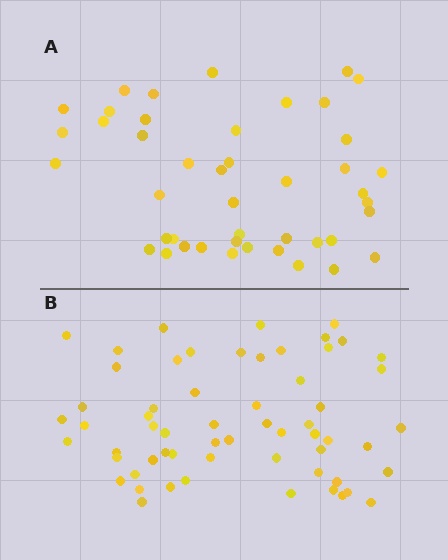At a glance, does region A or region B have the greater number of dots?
Region B (the bottom region) has more dots.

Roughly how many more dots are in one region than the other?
Region B has approximately 15 more dots than region A.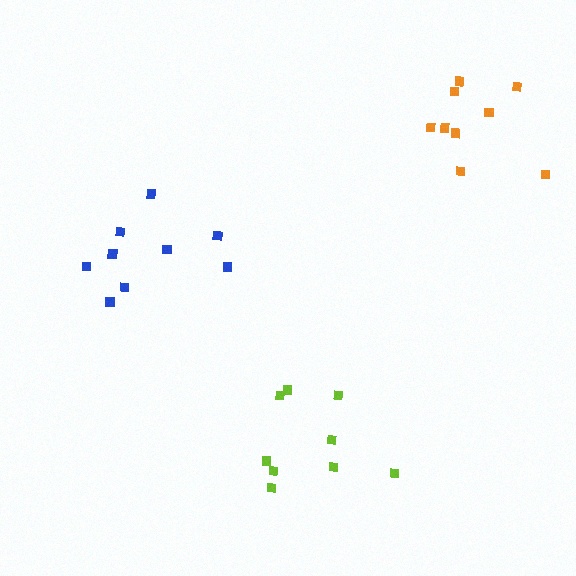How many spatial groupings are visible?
There are 3 spatial groupings.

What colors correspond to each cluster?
The clusters are colored: lime, blue, orange.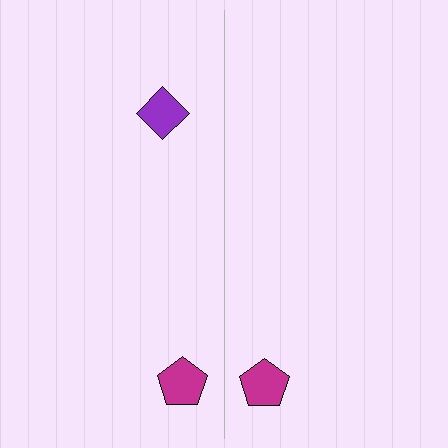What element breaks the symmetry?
A purple diamond is missing from the right side.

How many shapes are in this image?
There are 3 shapes in this image.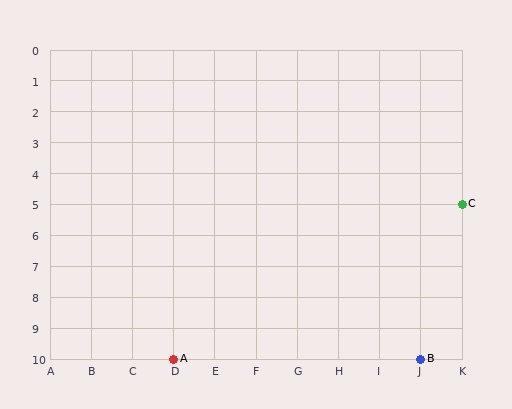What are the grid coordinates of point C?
Point C is at grid coordinates (K, 5).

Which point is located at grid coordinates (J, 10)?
Point B is at (J, 10).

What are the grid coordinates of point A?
Point A is at grid coordinates (D, 10).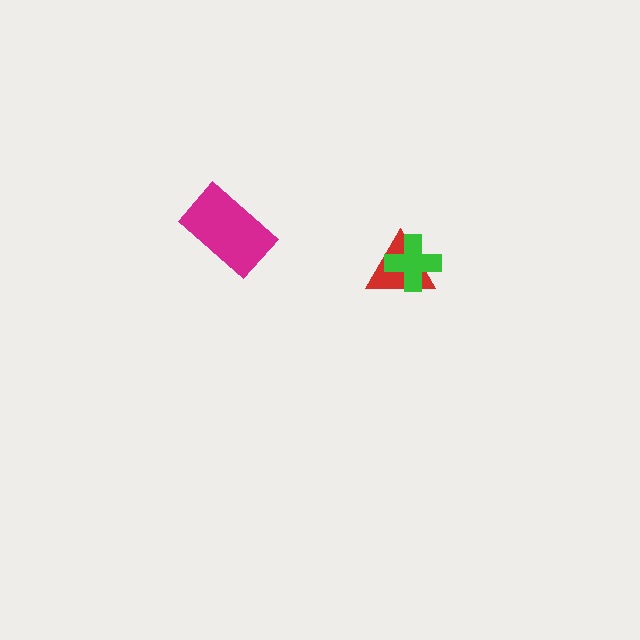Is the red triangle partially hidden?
Yes, it is partially covered by another shape.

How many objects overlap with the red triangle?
1 object overlaps with the red triangle.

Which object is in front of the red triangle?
The green cross is in front of the red triangle.